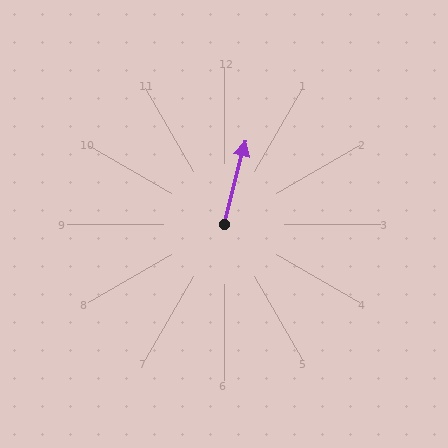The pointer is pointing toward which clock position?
Roughly 12 o'clock.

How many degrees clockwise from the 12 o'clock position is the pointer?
Approximately 14 degrees.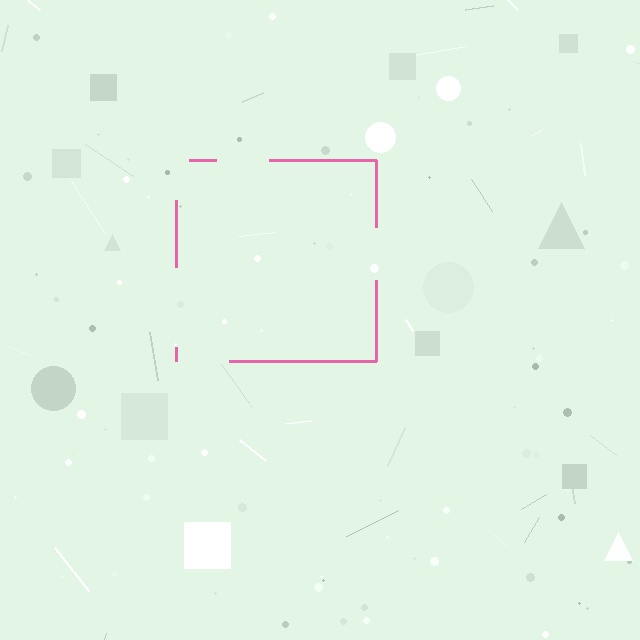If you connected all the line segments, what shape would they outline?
They would outline a square.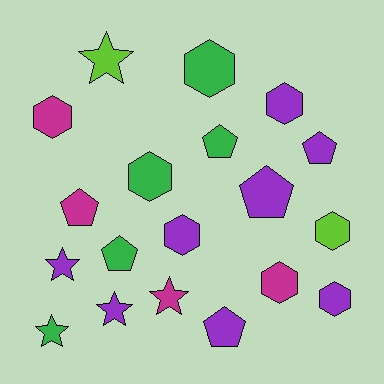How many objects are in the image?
There are 19 objects.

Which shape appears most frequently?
Hexagon, with 8 objects.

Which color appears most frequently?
Purple, with 8 objects.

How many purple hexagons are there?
There are 3 purple hexagons.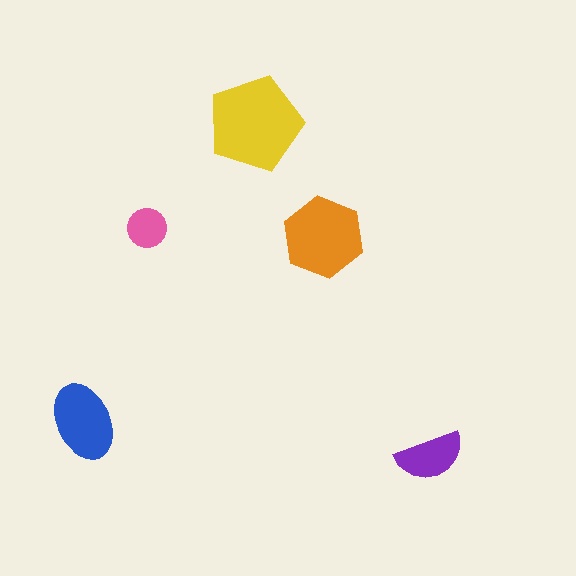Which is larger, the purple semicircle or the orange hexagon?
The orange hexagon.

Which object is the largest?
The yellow pentagon.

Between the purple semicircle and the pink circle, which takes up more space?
The purple semicircle.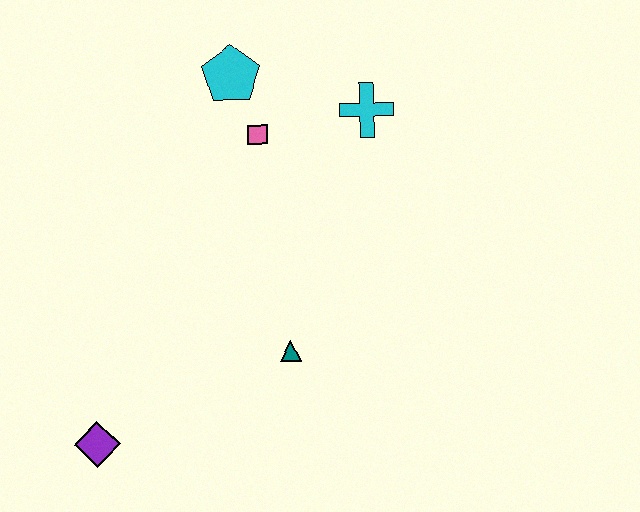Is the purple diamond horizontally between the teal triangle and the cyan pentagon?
No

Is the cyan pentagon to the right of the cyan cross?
No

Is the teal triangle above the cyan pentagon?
No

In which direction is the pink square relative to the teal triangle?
The pink square is above the teal triangle.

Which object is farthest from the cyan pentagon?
The purple diamond is farthest from the cyan pentagon.